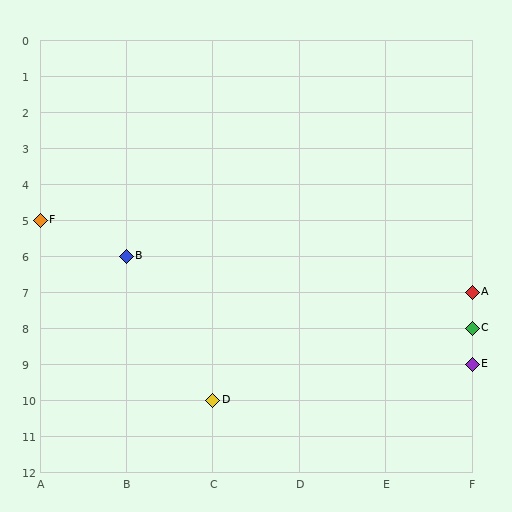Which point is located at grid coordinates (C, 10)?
Point D is at (C, 10).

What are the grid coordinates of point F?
Point F is at grid coordinates (A, 5).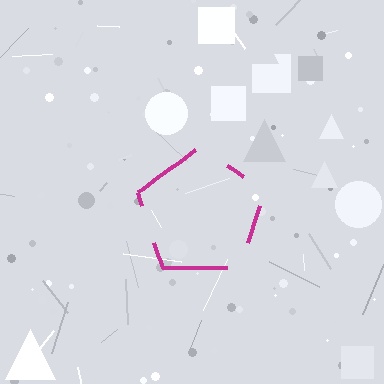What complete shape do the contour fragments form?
The contour fragments form a pentagon.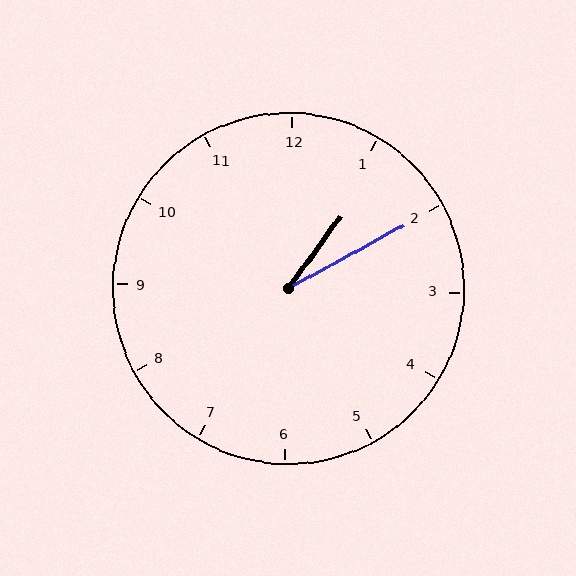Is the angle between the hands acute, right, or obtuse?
It is acute.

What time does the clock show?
1:10.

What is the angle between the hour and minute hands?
Approximately 25 degrees.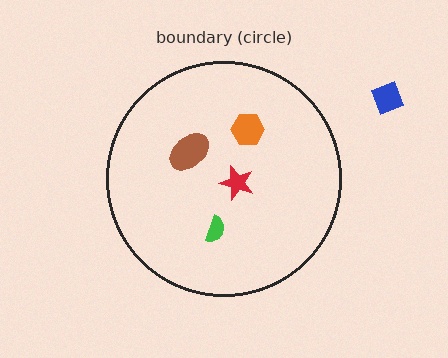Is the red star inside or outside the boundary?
Inside.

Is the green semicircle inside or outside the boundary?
Inside.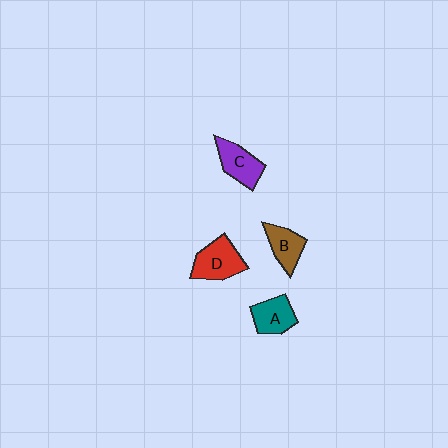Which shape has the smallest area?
Shape B (brown).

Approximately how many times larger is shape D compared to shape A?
Approximately 1.2 times.